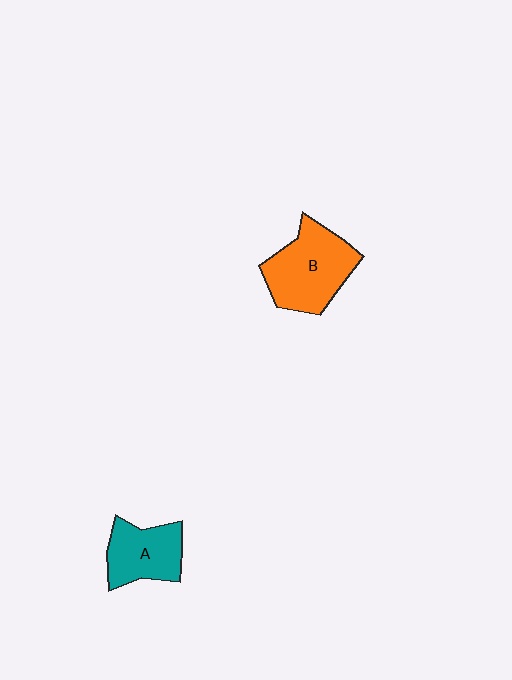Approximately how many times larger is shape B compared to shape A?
Approximately 1.4 times.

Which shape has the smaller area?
Shape A (teal).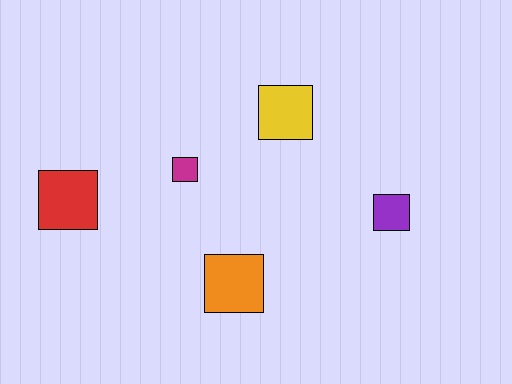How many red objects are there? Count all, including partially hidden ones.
There is 1 red object.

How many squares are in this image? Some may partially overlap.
There are 5 squares.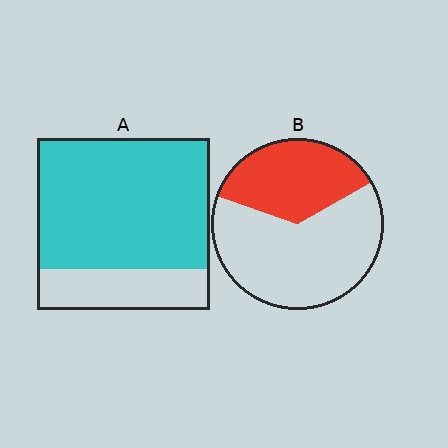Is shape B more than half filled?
No.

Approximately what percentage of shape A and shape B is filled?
A is approximately 75% and B is approximately 35%.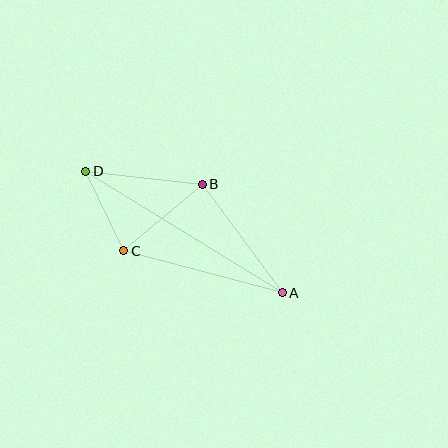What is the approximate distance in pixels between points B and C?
The distance between B and C is approximately 103 pixels.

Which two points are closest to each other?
Points C and D are closest to each other.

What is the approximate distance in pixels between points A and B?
The distance between A and B is approximately 135 pixels.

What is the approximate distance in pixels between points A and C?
The distance between A and C is approximately 164 pixels.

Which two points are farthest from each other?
Points A and D are farthest from each other.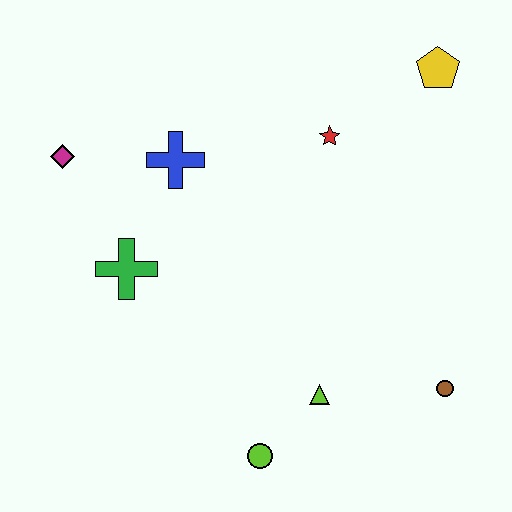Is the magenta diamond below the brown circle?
No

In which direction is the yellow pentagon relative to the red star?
The yellow pentagon is to the right of the red star.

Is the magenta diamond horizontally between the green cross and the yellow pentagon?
No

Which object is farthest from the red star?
The lime circle is farthest from the red star.